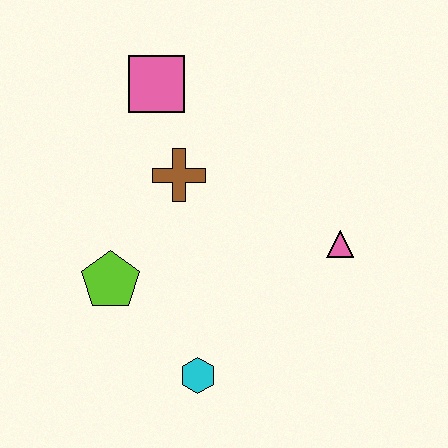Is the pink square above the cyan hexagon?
Yes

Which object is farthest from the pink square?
The cyan hexagon is farthest from the pink square.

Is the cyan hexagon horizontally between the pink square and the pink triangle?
Yes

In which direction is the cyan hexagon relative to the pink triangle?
The cyan hexagon is to the left of the pink triangle.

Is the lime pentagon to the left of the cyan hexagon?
Yes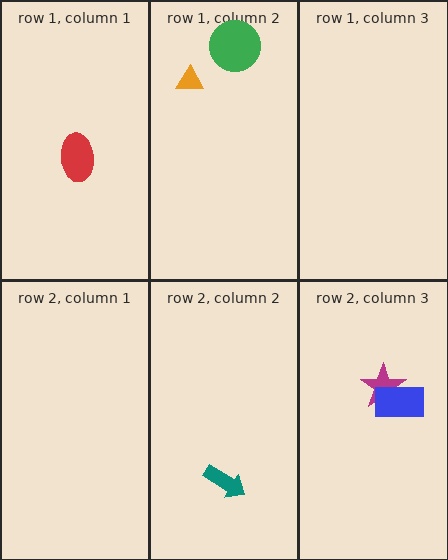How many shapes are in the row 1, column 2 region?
2.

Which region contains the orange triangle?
The row 1, column 2 region.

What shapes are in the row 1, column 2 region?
The green circle, the orange triangle.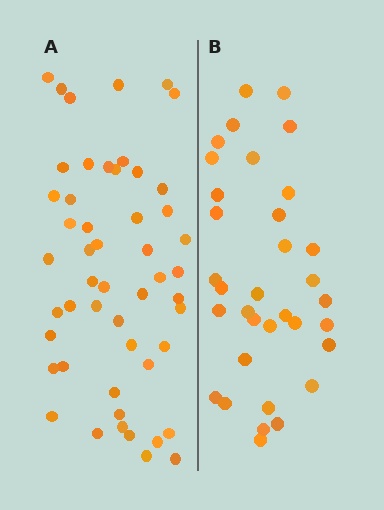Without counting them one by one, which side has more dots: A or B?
Region A (the left region) has more dots.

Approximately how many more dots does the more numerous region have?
Region A has approximately 15 more dots than region B.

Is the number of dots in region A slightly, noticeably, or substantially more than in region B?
Region A has substantially more. The ratio is roughly 1.5 to 1.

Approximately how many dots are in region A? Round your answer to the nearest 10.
About 50 dots. (The exact count is 51, which rounds to 50.)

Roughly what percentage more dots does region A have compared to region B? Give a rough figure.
About 50% more.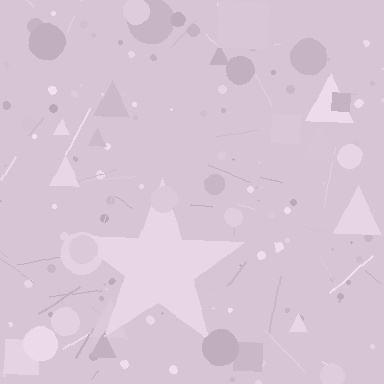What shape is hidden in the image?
A star is hidden in the image.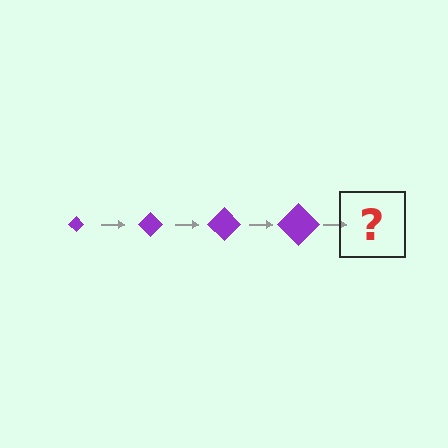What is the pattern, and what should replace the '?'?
The pattern is that the diamond gets progressively larger each step. The '?' should be a purple diamond, larger than the previous one.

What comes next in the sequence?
The next element should be a purple diamond, larger than the previous one.